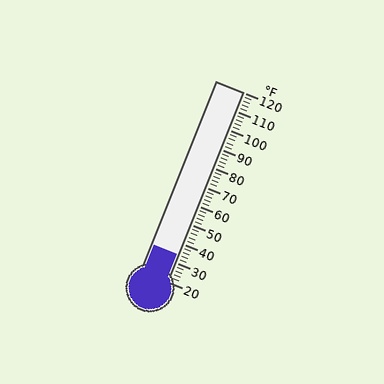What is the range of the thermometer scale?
The thermometer scale ranges from 20°F to 120°F.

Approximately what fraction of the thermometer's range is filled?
The thermometer is filled to approximately 15% of its range.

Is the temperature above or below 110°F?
The temperature is below 110°F.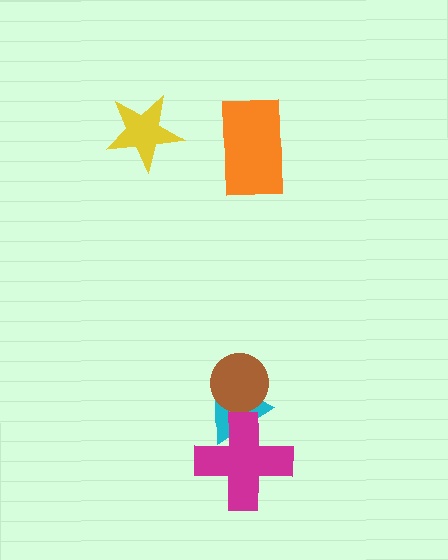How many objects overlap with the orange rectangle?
0 objects overlap with the orange rectangle.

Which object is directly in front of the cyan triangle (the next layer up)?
The brown circle is directly in front of the cyan triangle.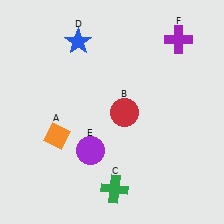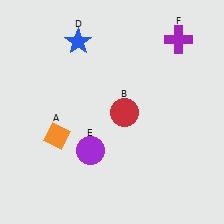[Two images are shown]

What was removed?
The green cross (C) was removed in Image 2.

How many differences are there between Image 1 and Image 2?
There is 1 difference between the two images.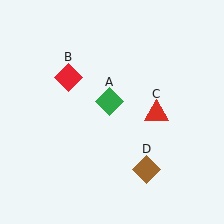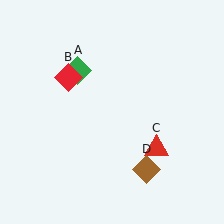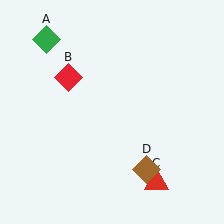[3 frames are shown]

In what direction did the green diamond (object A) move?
The green diamond (object A) moved up and to the left.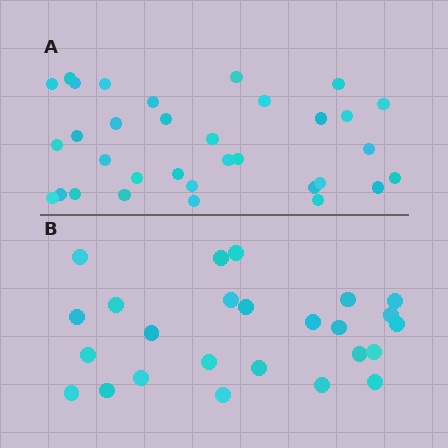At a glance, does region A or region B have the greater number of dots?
Region A (the top region) has more dots.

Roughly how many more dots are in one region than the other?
Region A has roughly 8 or so more dots than region B.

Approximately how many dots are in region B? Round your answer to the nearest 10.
About 20 dots. (The exact count is 25, which rounds to 20.)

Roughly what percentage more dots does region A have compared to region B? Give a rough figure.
About 30% more.